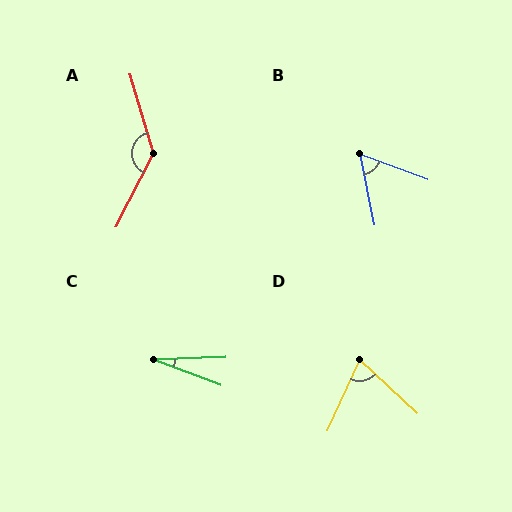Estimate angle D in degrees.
Approximately 71 degrees.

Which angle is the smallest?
C, at approximately 23 degrees.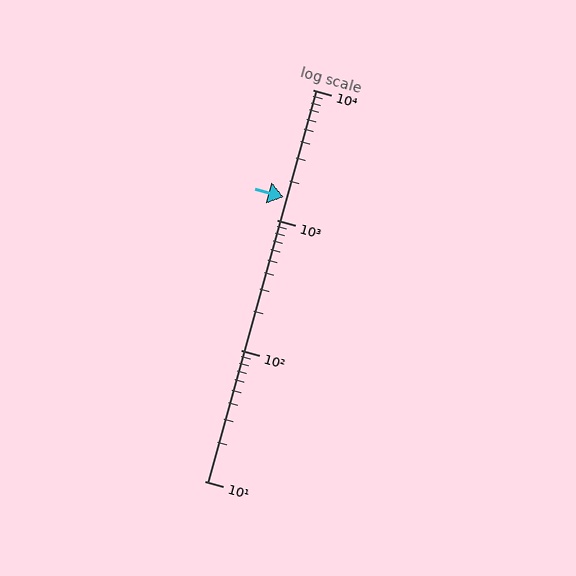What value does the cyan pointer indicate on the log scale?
The pointer indicates approximately 1500.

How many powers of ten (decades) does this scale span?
The scale spans 3 decades, from 10 to 10000.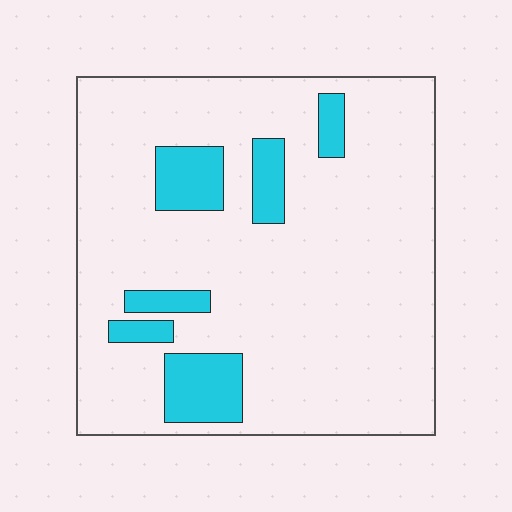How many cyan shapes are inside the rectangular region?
6.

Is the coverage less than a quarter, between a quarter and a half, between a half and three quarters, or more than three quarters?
Less than a quarter.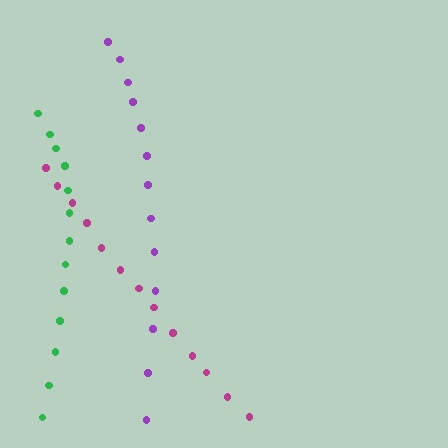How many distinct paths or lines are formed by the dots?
There are 3 distinct paths.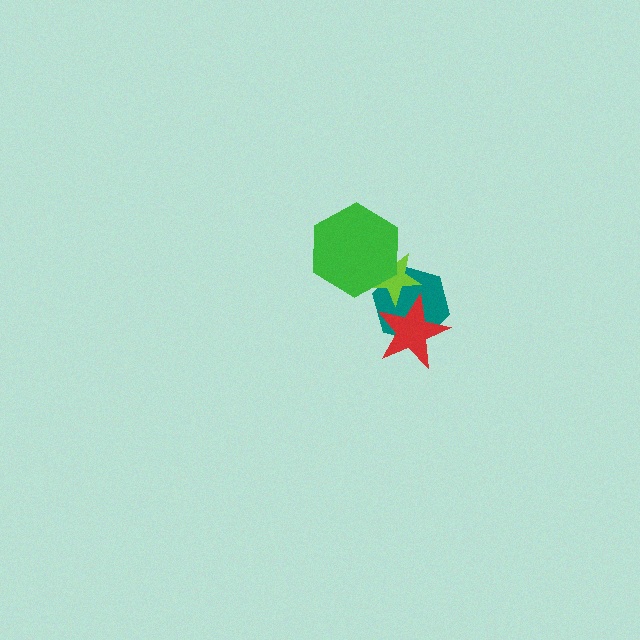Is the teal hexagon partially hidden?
Yes, it is partially covered by another shape.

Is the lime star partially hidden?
Yes, it is partially covered by another shape.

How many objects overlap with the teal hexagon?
3 objects overlap with the teal hexagon.